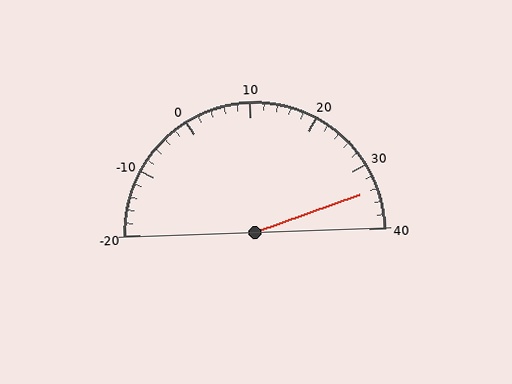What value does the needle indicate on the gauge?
The needle indicates approximately 34.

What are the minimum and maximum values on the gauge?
The gauge ranges from -20 to 40.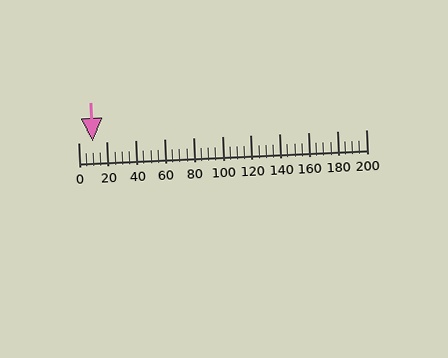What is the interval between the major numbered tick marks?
The major tick marks are spaced 20 units apart.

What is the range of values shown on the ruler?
The ruler shows values from 0 to 200.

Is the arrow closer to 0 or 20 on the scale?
The arrow is closer to 20.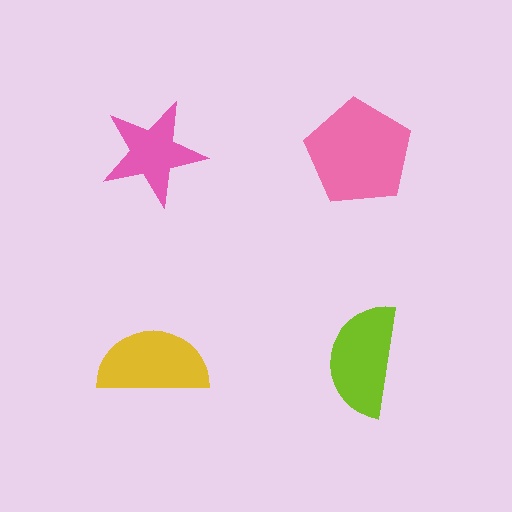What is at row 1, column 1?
A pink star.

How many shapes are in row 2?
2 shapes.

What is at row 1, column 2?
A pink pentagon.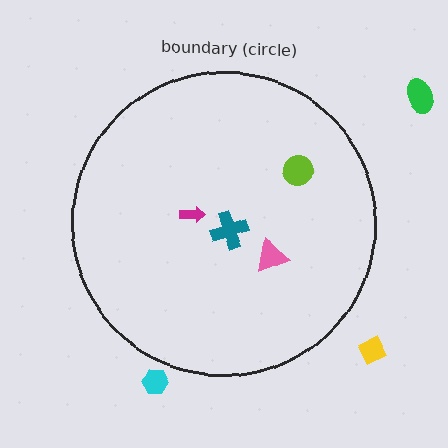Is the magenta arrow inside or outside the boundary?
Inside.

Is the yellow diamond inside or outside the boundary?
Outside.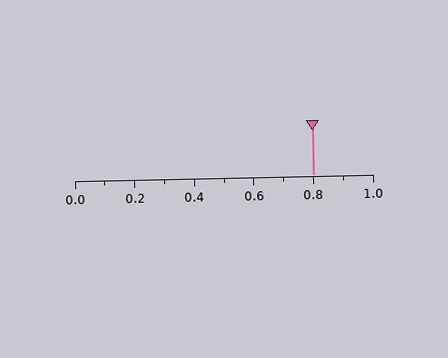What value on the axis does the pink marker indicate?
The marker indicates approximately 0.8.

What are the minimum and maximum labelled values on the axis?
The axis runs from 0.0 to 1.0.